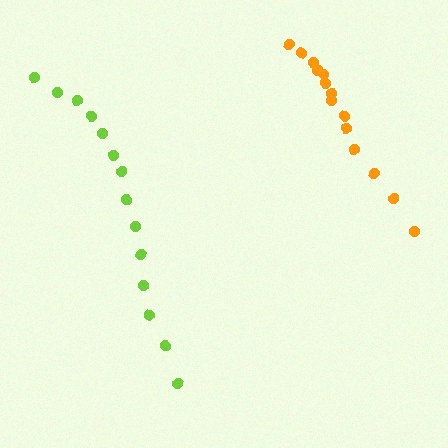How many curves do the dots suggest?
There are 2 distinct paths.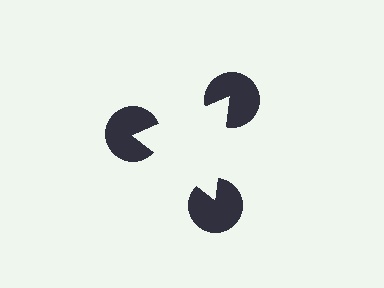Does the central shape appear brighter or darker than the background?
It typically appears slightly brighter than the background, even though no actual brightness change is drawn.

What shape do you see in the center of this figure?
An illusory triangle — its edges are inferred from the aligned wedge cuts in the pac-man discs, not physically drawn.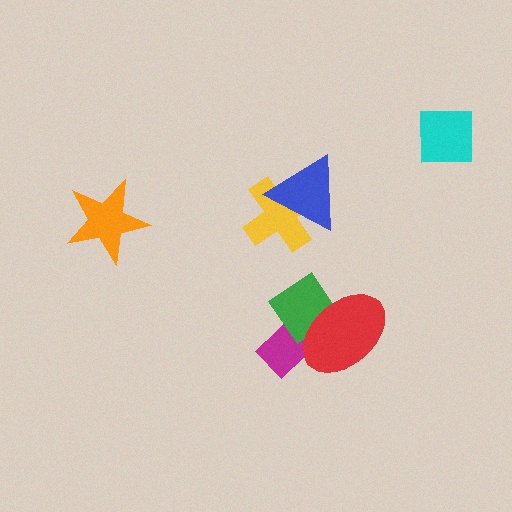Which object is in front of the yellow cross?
The blue triangle is in front of the yellow cross.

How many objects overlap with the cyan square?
0 objects overlap with the cyan square.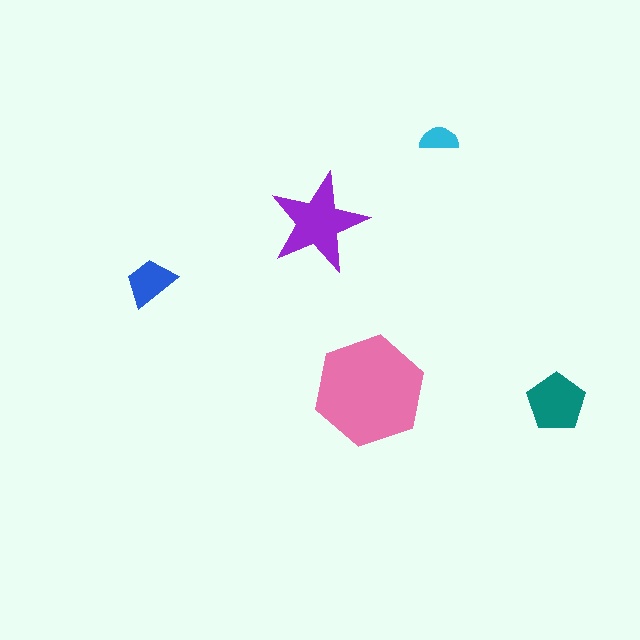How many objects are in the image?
There are 5 objects in the image.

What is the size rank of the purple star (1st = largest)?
2nd.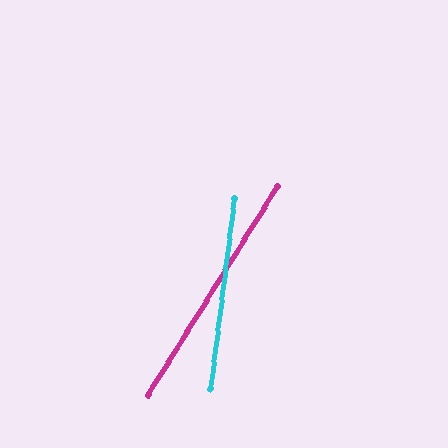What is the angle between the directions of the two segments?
Approximately 25 degrees.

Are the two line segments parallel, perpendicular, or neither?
Neither parallel nor perpendicular — they differ by about 25°.